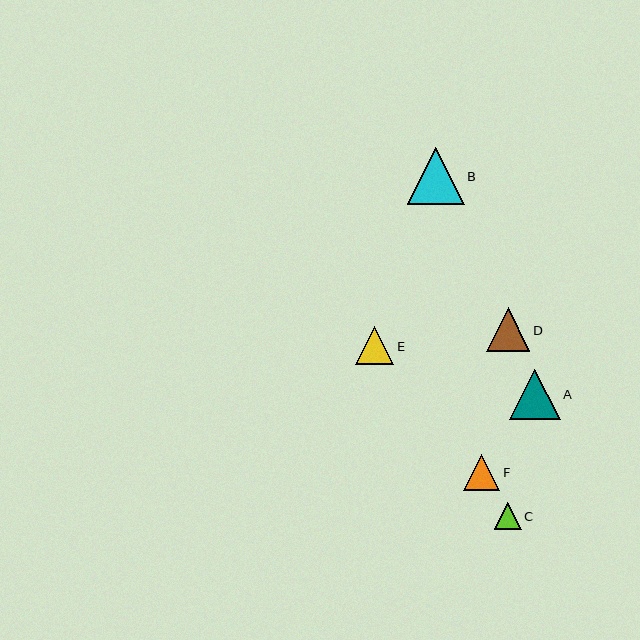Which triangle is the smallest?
Triangle C is the smallest with a size of approximately 27 pixels.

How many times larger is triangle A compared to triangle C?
Triangle A is approximately 1.9 times the size of triangle C.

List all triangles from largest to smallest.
From largest to smallest: B, A, D, E, F, C.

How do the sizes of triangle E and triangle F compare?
Triangle E and triangle F are approximately the same size.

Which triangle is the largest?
Triangle B is the largest with a size of approximately 57 pixels.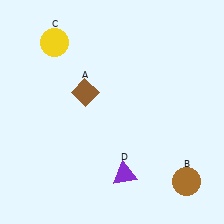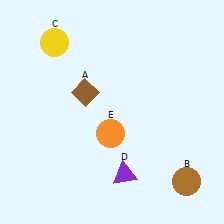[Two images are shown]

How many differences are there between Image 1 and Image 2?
There is 1 difference between the two images.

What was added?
An orange circle (E) was added in Image 2.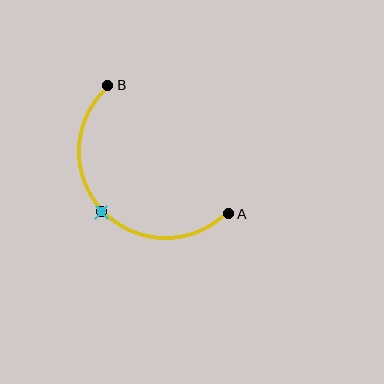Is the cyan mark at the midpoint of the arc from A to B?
Yes. The cyan mark lies on the arc at equal arc-length from both A and B — it is the arc midpoint.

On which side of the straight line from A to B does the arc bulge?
The arc bulges below and to the left of the straight line connecting A and B.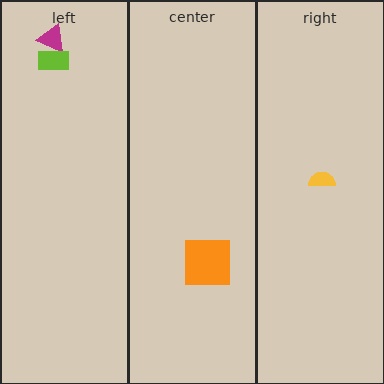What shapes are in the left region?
The magenta triangle, the lime rectangle.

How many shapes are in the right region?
1.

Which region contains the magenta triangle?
The left region.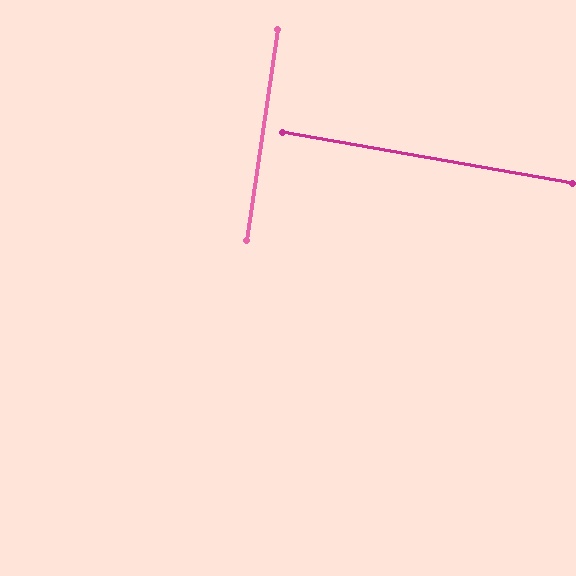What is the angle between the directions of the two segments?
Approximately 88 degrees.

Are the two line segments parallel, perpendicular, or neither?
Perpendicular — they meet at approximately 88°.